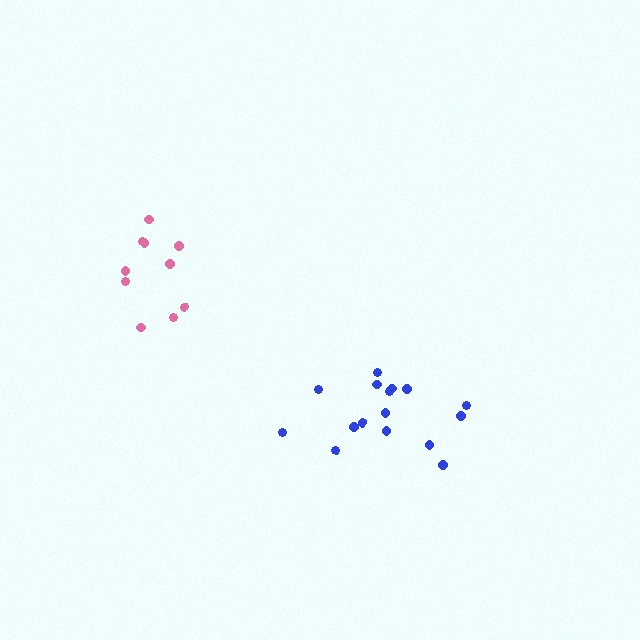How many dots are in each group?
Group 1: 16 dots, Group 2: 10 dots (26 total).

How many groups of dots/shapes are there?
There are 2 groups.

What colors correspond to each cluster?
The clusters are colored: blue, pink.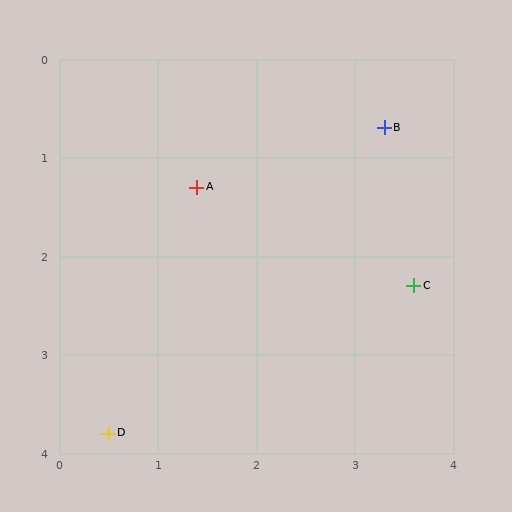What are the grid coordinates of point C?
Point C is at approximately (3.6, 2.3).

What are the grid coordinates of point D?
Point D is at approximately (0.5, 3.8).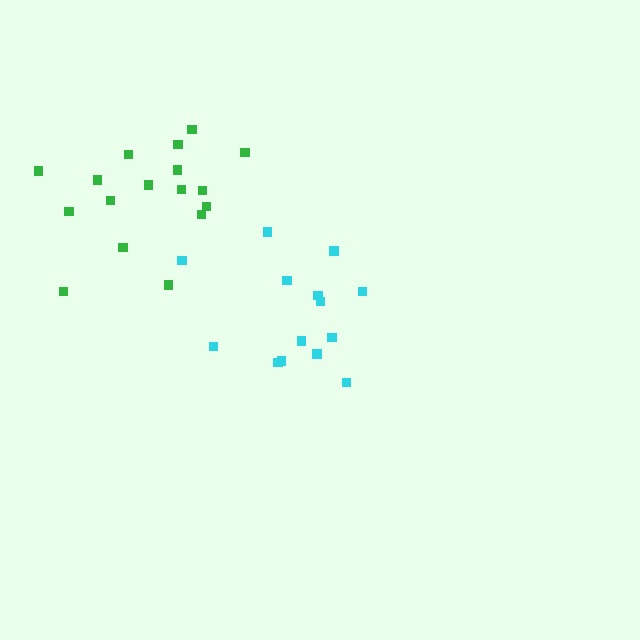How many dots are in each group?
Group 1: 17 dots, Group 2: 14 dots (31 total).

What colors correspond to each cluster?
The clusters are colored: green, cyan.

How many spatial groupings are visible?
There are 2 spatial groupings.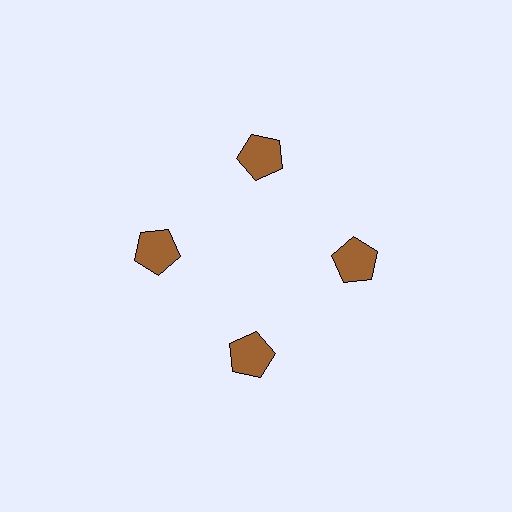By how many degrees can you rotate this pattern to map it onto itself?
The pattern maps onto itself every 90 degrees of rotation.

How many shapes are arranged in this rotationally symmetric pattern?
There are 4 shapes, arranged in 4 groups of 1.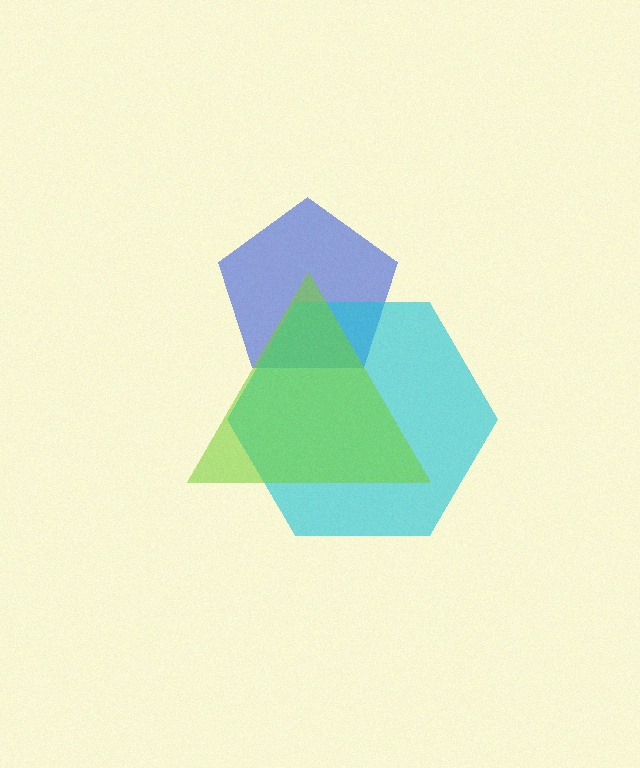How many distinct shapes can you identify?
There are 3 distinct shapes: a blue pentagon, a cyan hexagon, a lime triangle.